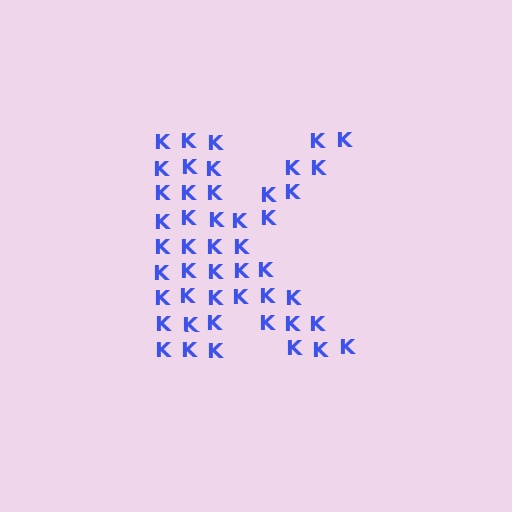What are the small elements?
The small elements are letter K's.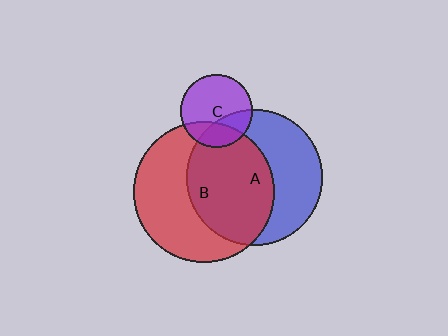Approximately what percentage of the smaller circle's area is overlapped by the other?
Approximately 55%.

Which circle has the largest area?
Circle B (red).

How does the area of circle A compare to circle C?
Approximately 3.5 times.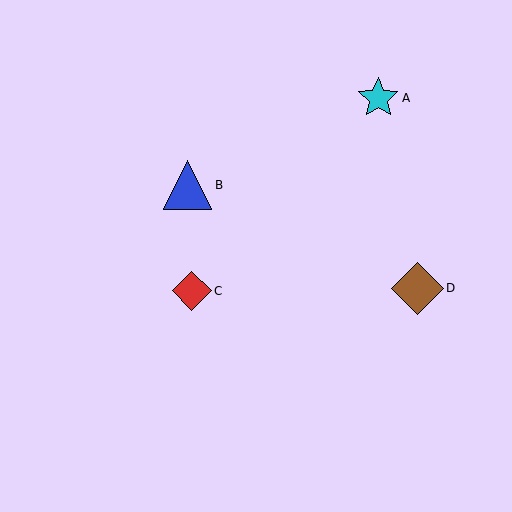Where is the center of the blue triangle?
The center of the blue triangle is at (188, 185).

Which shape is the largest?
The brown diamond (labeled D) is the largest.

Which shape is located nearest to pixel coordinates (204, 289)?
The red diamond (labeled C) at (192, 291) is nearest to that location.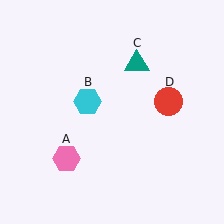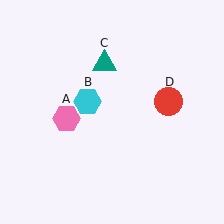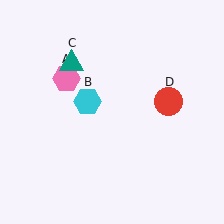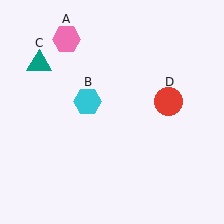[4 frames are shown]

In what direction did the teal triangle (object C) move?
The teal triangle (object C) moved left.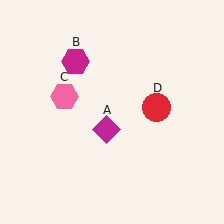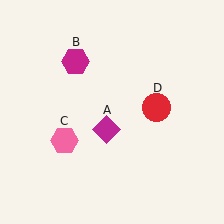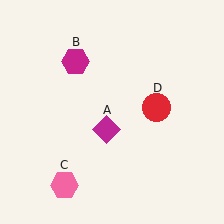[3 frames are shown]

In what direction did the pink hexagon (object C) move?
The pink hexagon (object C) moved down.